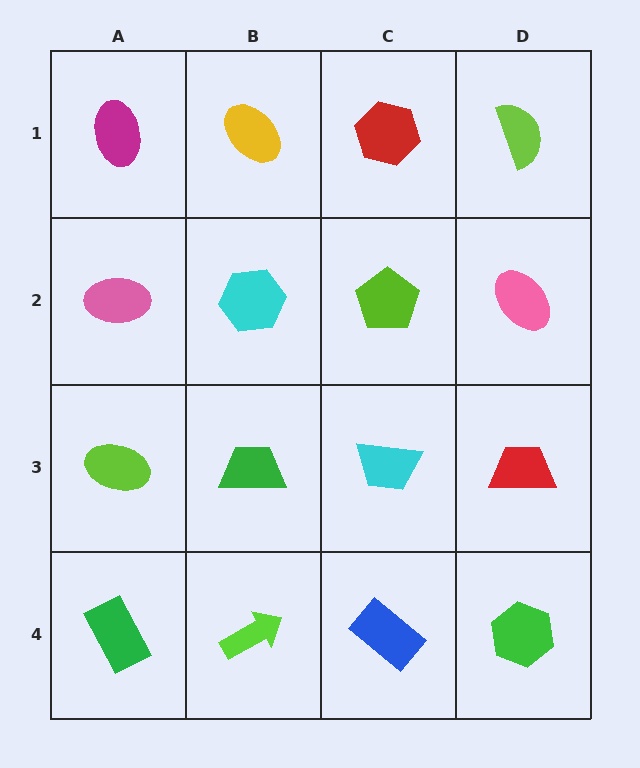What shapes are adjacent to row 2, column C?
A red hexagon (row 1, column C), a cyan trapezoid (row 3, column C), a cyan hexagon (row 2, column B), a pink ellipse (row 2, column D).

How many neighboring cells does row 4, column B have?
3.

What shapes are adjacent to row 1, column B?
A cyan hexagon (row 2, column B), a magenta ellipse (row 1, column A), a red hexagon (row 1, column C).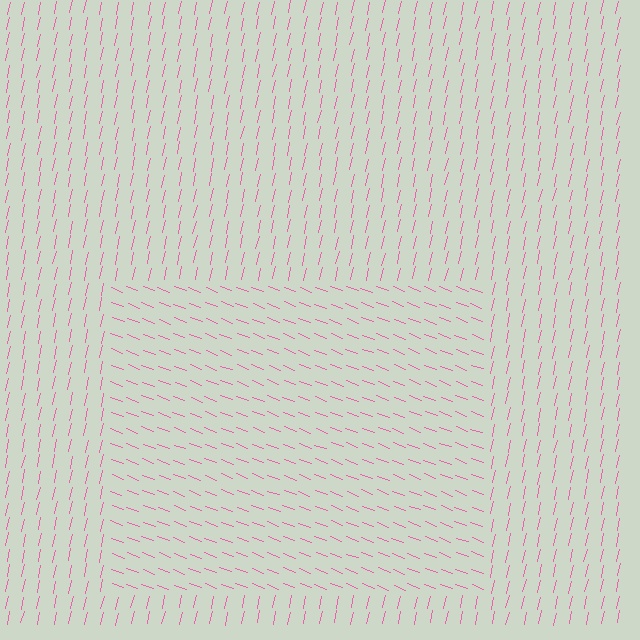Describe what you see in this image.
The image is filled with small pink line segments. A rectangle region in the image has lines oriented differently from the surrounding lines, creating a visible texture boundary.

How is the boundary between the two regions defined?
The boundary is defined purely by a change in line orientation (approximately 82 degrees difference). All lines are the same color and thickness.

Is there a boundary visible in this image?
Yes, there is a texture boundary formed by a change in line orientation.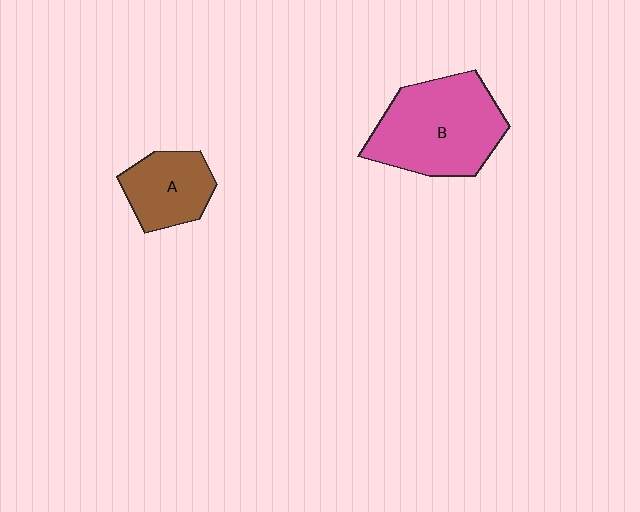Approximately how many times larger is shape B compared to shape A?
Approximately 1.9 times.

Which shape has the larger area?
Shape B (pink).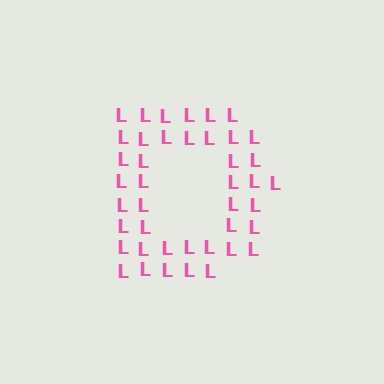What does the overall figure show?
The overall figure shows the letter D.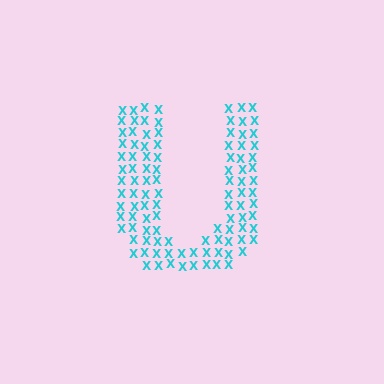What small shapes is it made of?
It is made of small letter X's.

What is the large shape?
The large shape is the letter U.